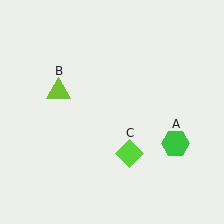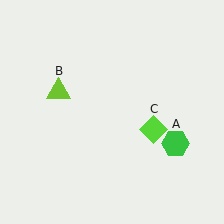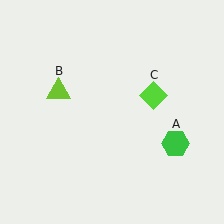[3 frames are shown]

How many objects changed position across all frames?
1 object changed position: lime diamond (object C).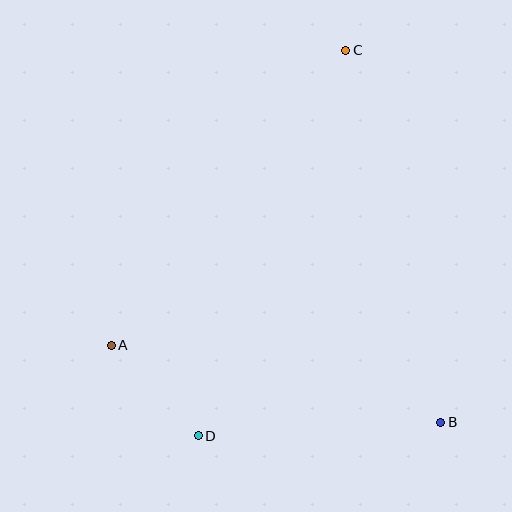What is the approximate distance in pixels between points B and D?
The distance between B and D is approximately 243 pixels.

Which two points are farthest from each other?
Points C and D are farthest from each other.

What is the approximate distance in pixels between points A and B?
The distance between A and B is approximately 339 pixels.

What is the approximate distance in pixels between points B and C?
The distance between B and C is approximately 384 pixels.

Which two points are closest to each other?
Points A and D are closest to each other.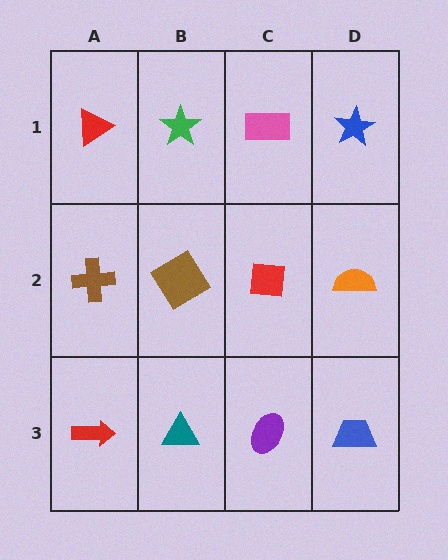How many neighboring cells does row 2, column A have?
3.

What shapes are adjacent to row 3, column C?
A red square (row 2, column C), a teal triangle (row 3, column B), a blue trapezoid (row 3, column D).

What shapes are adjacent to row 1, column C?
A red square (row 2, column C), a green star (row 1, column B), a blue star (row 1, column D).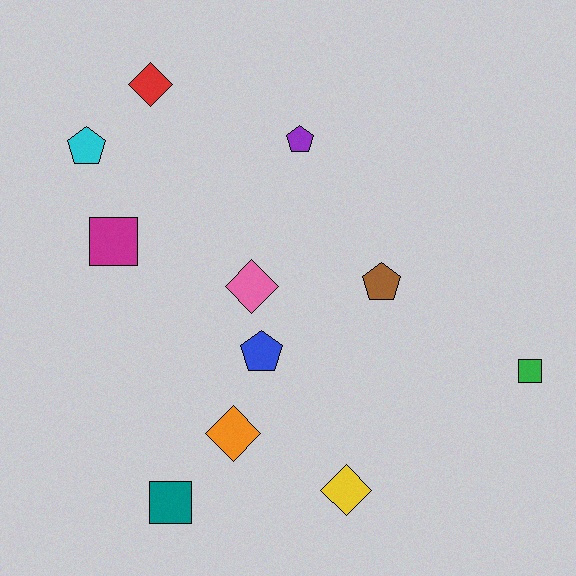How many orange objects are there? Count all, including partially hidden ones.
There is 1 orange object.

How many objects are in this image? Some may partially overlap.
There are 11 objects.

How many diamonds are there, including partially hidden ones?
There are 4 diamonds.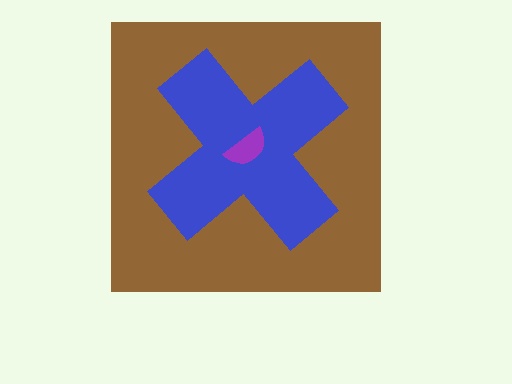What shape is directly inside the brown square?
The blue cross.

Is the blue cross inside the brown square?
Yes.